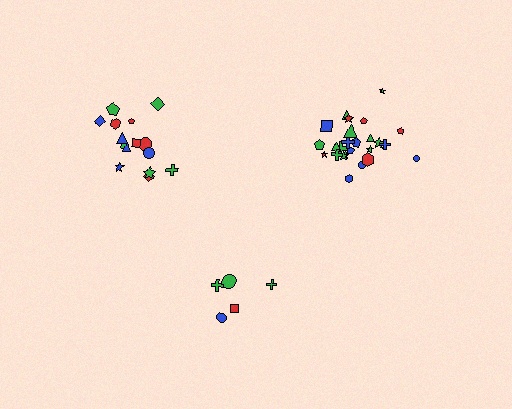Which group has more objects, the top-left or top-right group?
The top-right group.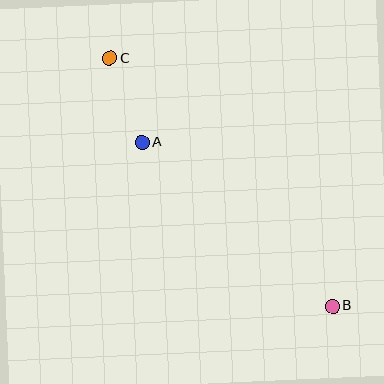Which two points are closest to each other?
Points A and C are closest to each other.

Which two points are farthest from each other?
Points B and C are farthest from each other.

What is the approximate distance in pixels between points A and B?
The distance between A and B is approximately 251 pixels.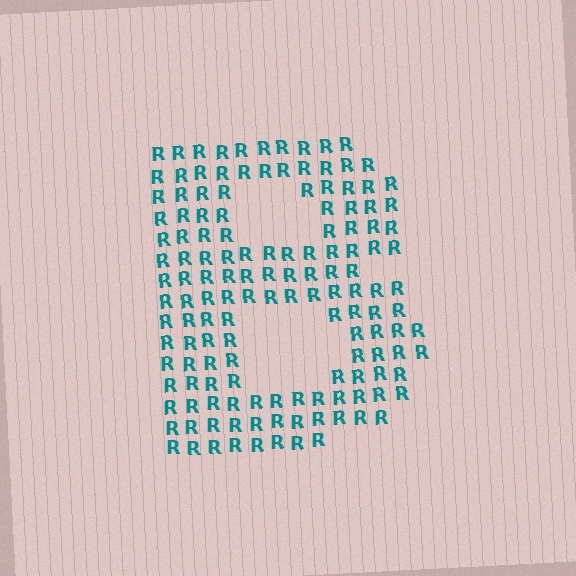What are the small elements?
The small elements are letter R's.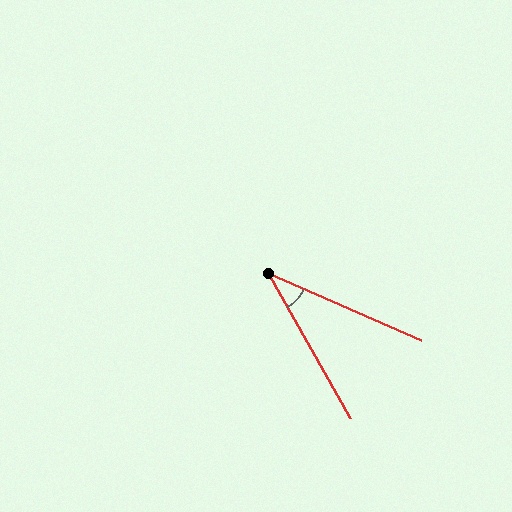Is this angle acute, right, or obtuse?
It is acute.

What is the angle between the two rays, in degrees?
Approximately 37 degrees.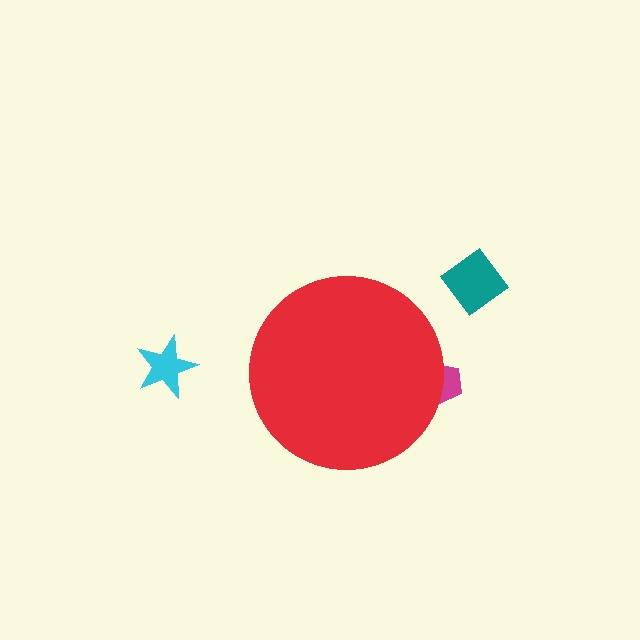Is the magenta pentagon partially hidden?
Yes, the magenta pentagon is partially hidden behind the red circle.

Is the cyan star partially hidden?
No, the cyan star is fully visible.